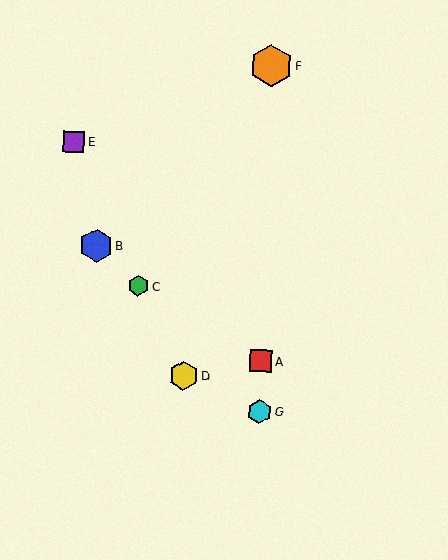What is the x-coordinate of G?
Object G is at x≈259.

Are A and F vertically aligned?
Yes, both are at x≈261.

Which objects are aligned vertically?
Objects A, F, G are aligned vertically.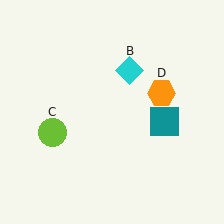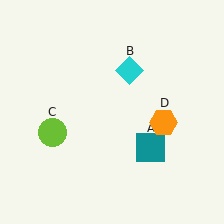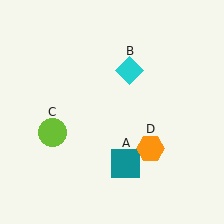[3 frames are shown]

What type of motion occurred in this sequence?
The teal square (object A), orange hexagon (object D) rotated clockwise around the center of the scene.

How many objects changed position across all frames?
2 objects changed position: teal square (object A), orange hexagon (object D).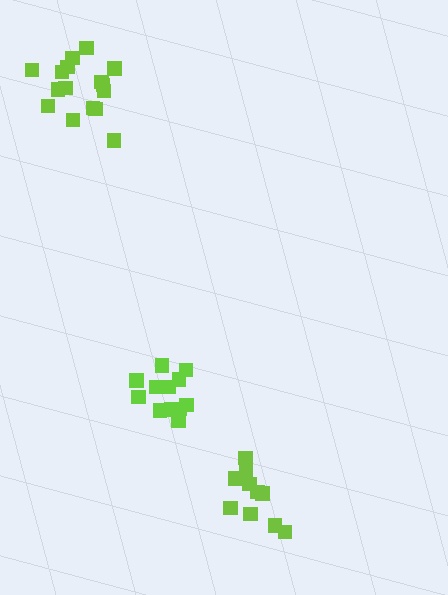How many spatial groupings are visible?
There are 3 spatial groupings.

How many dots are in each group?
Group 1: 16 dots, Group 2: 11 dots, Group 3: 12 dots (39 total).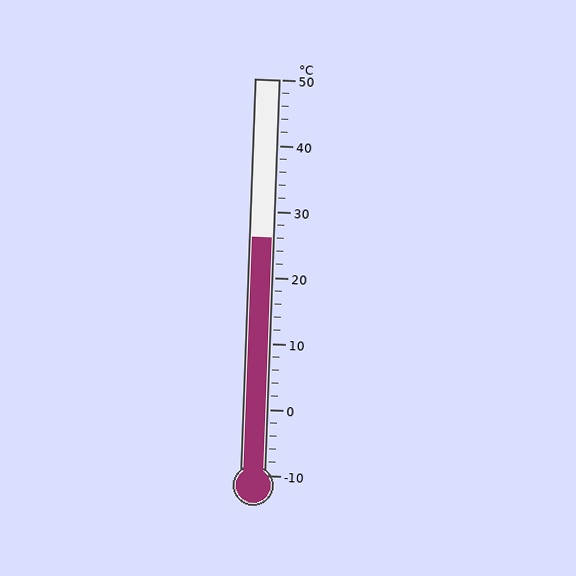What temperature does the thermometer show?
The thermometer shows approximately 26°C.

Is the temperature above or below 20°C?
The temperature is above 20°C.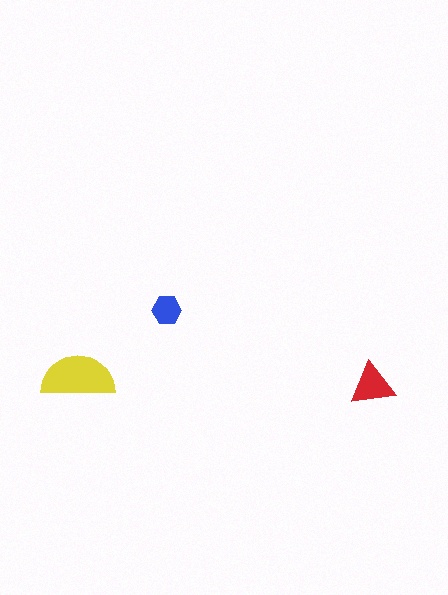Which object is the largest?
The yellow semicircle.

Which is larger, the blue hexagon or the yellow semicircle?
The yellow semicircle.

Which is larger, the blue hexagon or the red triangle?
The red triangle.